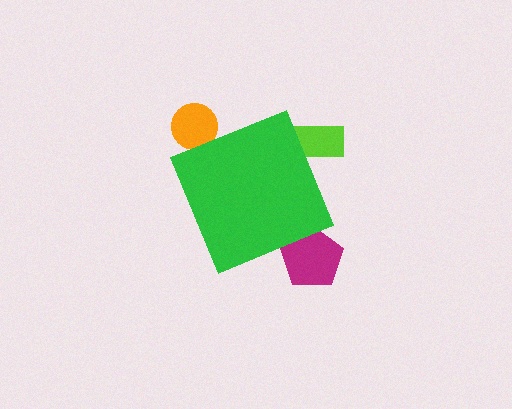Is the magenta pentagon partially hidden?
Yes, the magenta pentagon is partially hidden behind the green diamond.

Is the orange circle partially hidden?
Yes, the orange circle is partially hidden behind the green diamond.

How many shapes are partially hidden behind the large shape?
3 shapes are partially hidden.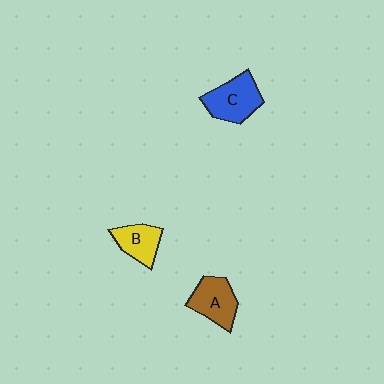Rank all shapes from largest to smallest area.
From largest to smallest: C (blue), A (brown), B (yellow).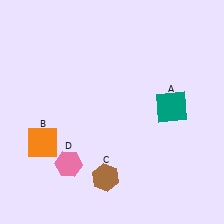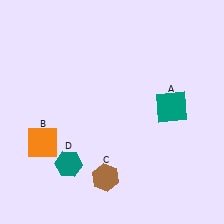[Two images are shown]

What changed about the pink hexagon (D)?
In Image 1, D is pink. In Image 2, it changed to teal.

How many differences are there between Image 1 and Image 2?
There is 1 difference between the two images.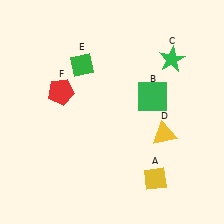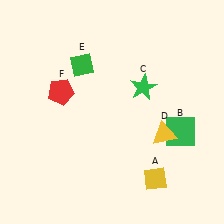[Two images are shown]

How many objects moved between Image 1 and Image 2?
2 objects moved between the two images.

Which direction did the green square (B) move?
The green square (B) moved down.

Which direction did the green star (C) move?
The green star (C) moved left.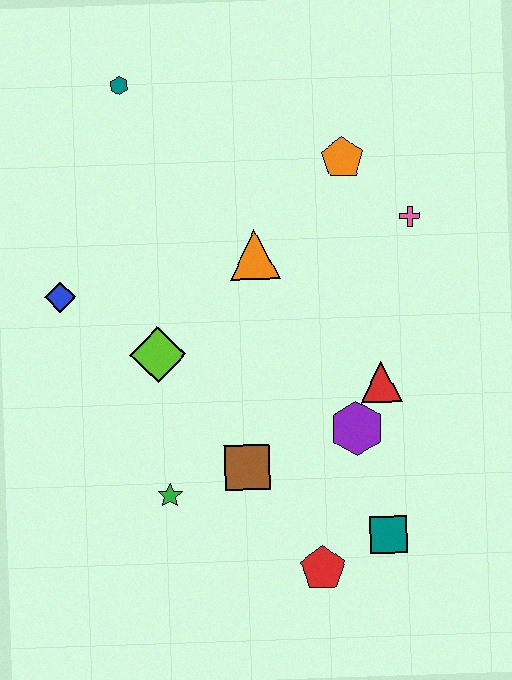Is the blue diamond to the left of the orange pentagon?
Yes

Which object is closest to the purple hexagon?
The red triangle is closest to the purple hexagon.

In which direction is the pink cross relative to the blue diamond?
The pink cross is to the right of the blue diamond.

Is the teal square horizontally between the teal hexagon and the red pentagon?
No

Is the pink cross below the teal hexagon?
Yes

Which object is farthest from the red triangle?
The teal hexagon is farthest from the red triangle.